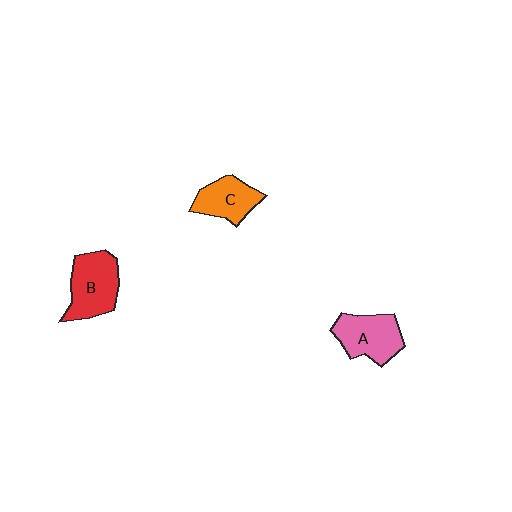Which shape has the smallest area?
Shape C (orange).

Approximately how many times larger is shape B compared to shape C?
Approximately 1.3 times.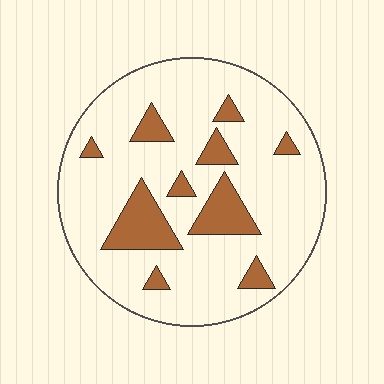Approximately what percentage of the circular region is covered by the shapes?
Approximately 15%.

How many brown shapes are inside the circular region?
10.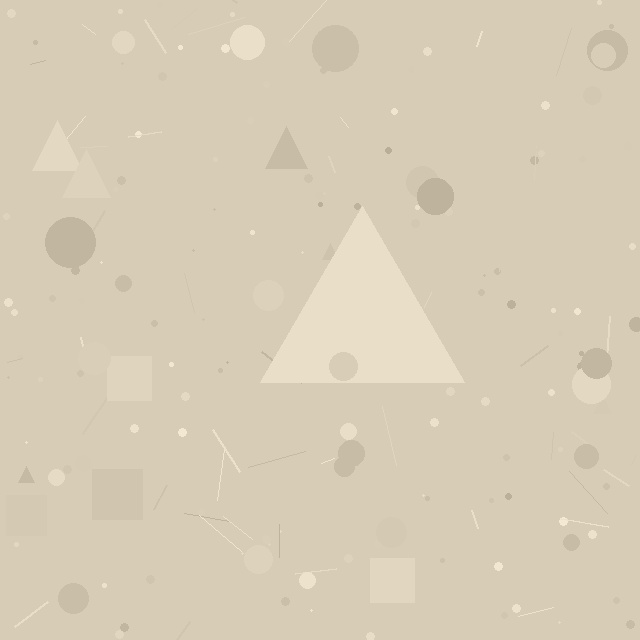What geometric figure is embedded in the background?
A triangle is embedded in the background.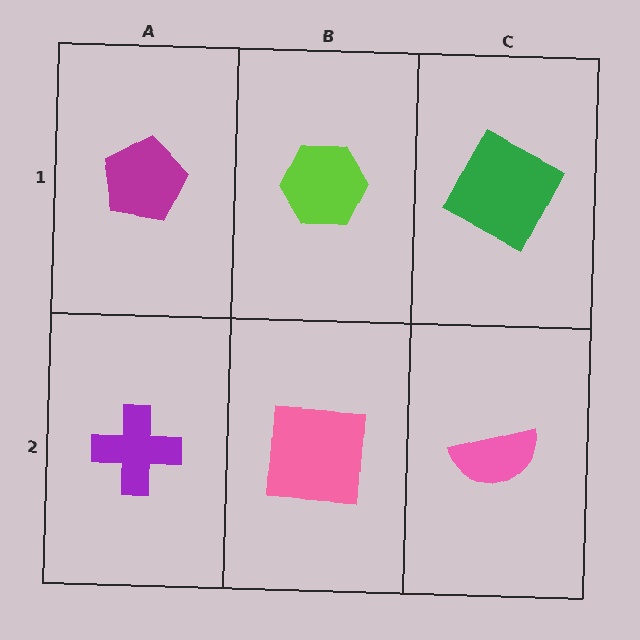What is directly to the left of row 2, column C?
A pink square.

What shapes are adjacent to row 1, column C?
A pink semicircle (row 2, column C), a lime hexagon (row 1, column B).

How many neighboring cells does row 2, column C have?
2.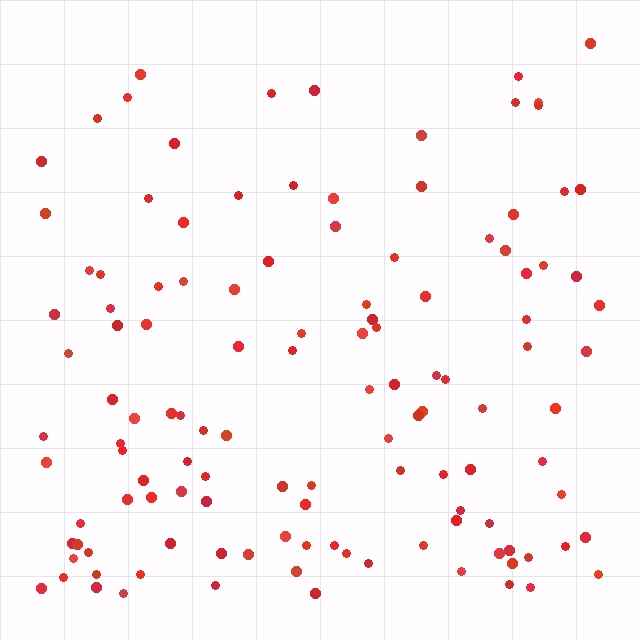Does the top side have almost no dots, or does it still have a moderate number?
Still a moderate number, just noticeably fewer than the bottom.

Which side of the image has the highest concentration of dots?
The bottom.